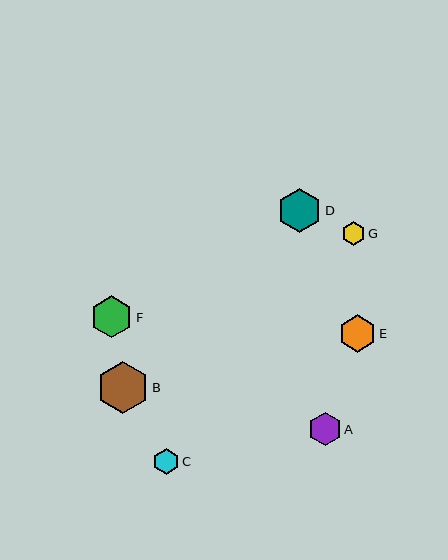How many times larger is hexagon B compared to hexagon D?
Hexagon B is approximately 1.2 times the size of hexagon D.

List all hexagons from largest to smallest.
From largest to smallest: B, D, F, E, A, C, G.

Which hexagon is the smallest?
Hexagon G is the smallest with a size of approximately 24 pixels.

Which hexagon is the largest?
Hexagon B is the largest with a size of approximately 53 pixels.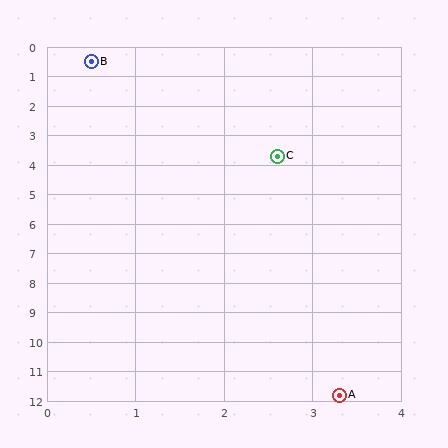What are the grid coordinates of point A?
Point A is at approximately (3.3, 11.8).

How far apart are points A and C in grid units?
Points A and C are about 8.1 grid units apart.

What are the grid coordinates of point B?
Point B is at approximately (0.5, 0.5).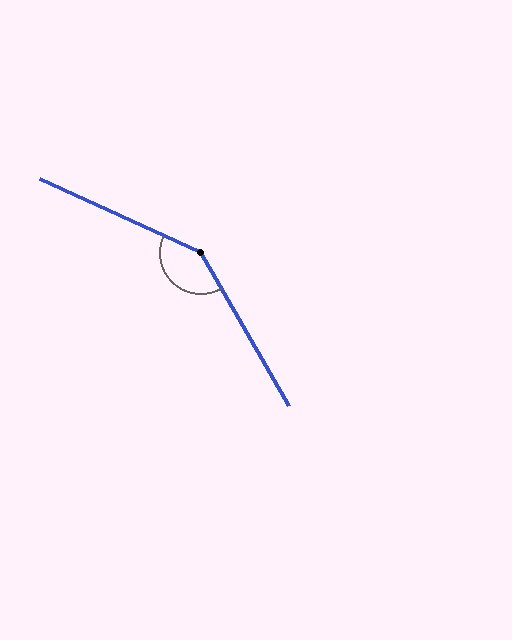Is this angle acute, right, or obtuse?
It is obtuse.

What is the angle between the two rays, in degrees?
Approximately 144 degrees.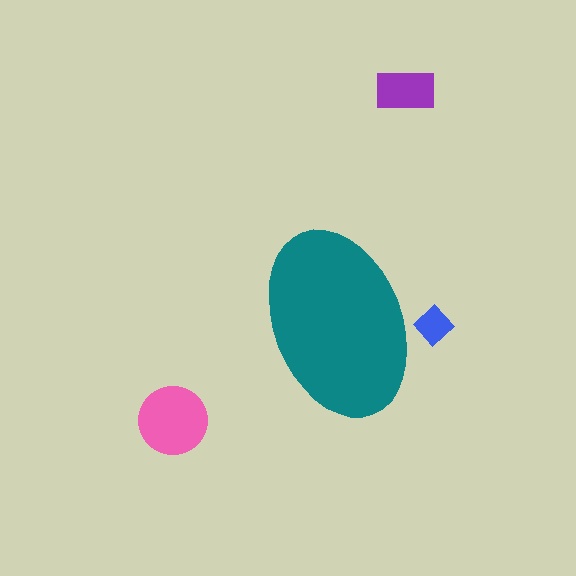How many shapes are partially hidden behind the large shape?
1 shape is partially hidden.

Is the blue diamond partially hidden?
Yes, the blue diamond is partially hidden behind the teal ellipse.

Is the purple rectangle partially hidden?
No, the purple rectangle is fully visible.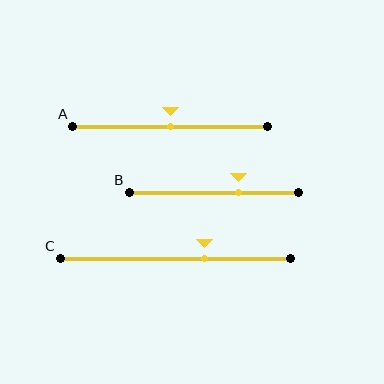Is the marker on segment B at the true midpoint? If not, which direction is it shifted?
No, the marker on segment B is shifted to the right by about 15% of the segment length.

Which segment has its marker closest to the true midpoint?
Segment A has its marker closest to the true midpoint.